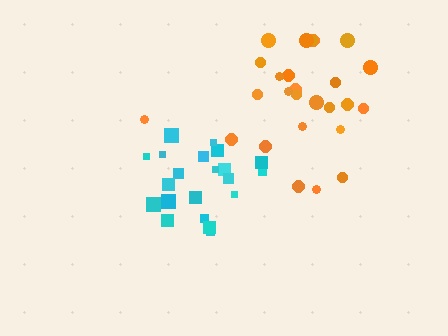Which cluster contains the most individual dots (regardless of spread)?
Orange (26).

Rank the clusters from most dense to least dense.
cyan, orange.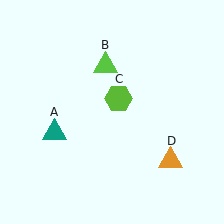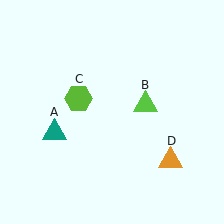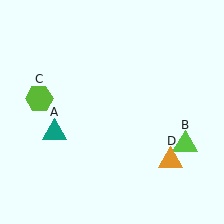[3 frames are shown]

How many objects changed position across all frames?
2 objects changed position: lime triangle (object B), lime hexagon (object C).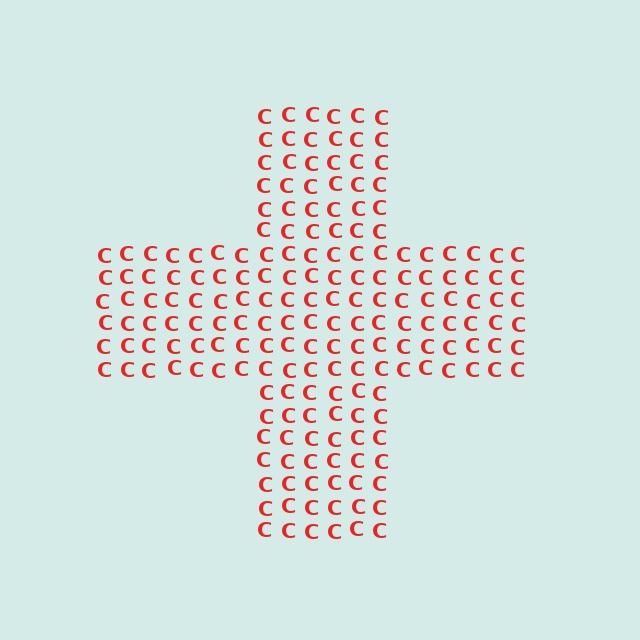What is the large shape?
The large shape is a cross.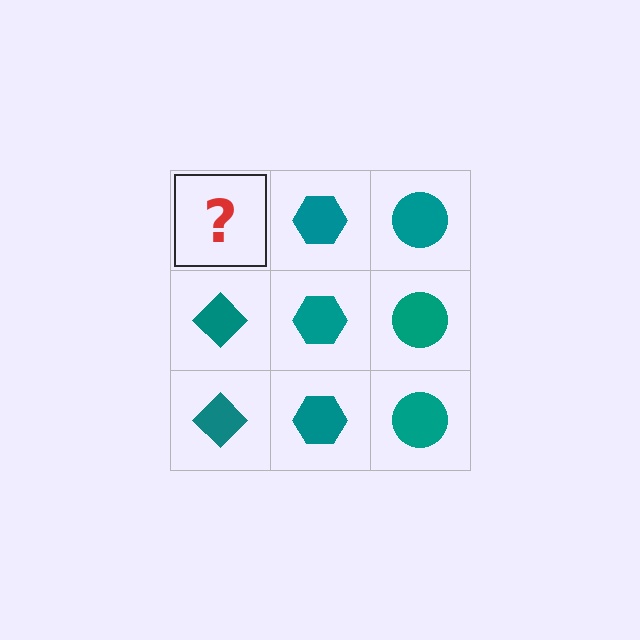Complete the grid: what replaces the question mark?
The question mark should be replaced with a teal diamond.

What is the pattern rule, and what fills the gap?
The rule is that each column has a consistent shape. The gap should be filled with a teal diamond.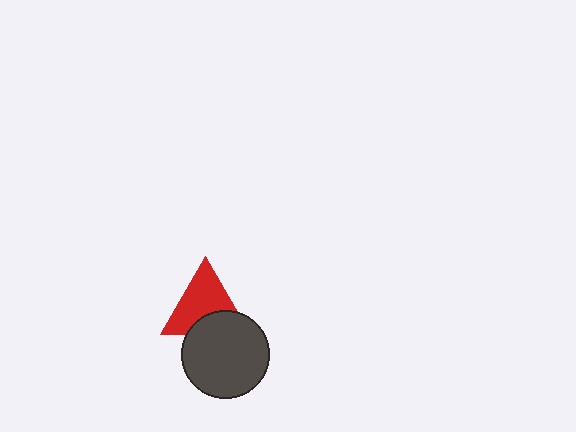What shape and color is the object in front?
The object in front is a dark gray circle.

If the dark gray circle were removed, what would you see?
You would see the complete red triangle.